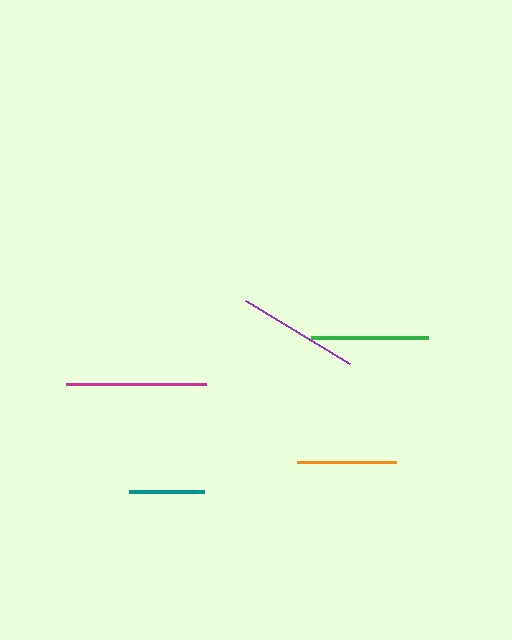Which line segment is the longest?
The magenta line is the longest at approximately 140 pixels.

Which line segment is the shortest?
The teal line is the shortest at approximately 75 pixels.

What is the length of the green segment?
The green segment is approximately 117 pixels long.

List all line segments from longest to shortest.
From longest to shortest: magenta, purple, green, orange, teal.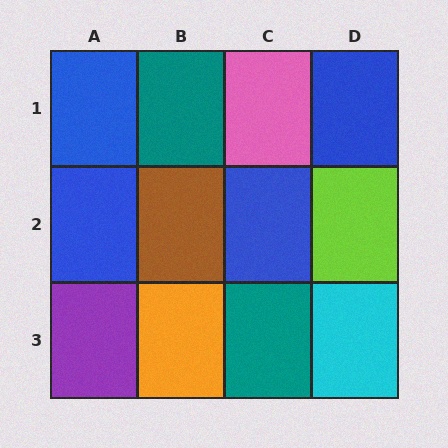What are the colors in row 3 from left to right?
Purple, orange, teal, cyan.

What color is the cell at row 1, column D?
Blue.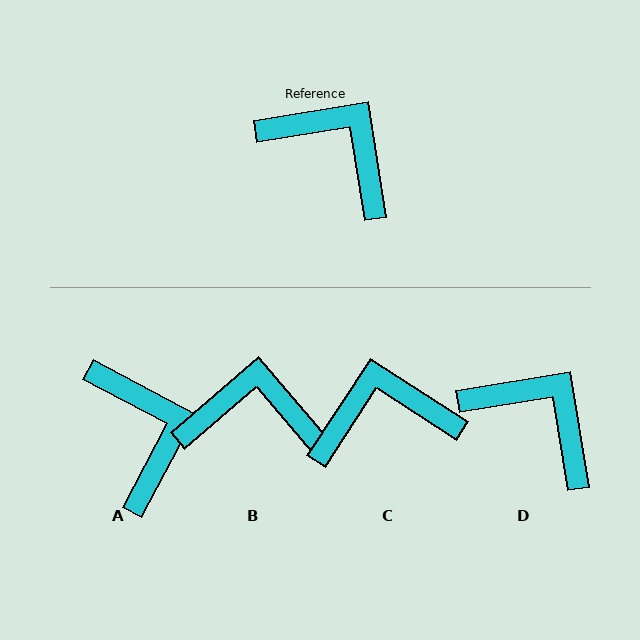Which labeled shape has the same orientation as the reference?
D.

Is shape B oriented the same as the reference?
No, it is off by about 31 degrees.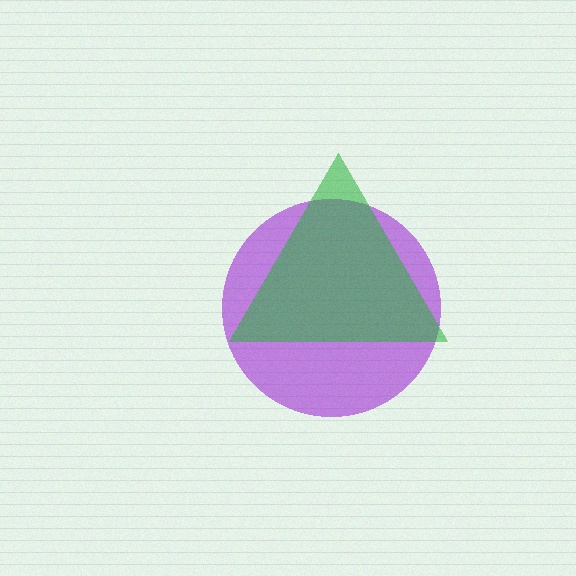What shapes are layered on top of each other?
The layered shapes are: a purple circle, a green triangle.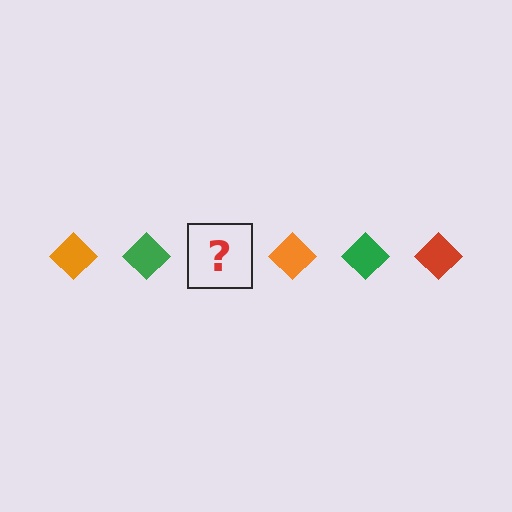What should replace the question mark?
The question mark should be replaced with a red diamond.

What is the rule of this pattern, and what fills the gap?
The rule is that the pattern cycles through orange, green, red diamonds. The gap should be filled with a red diamond.